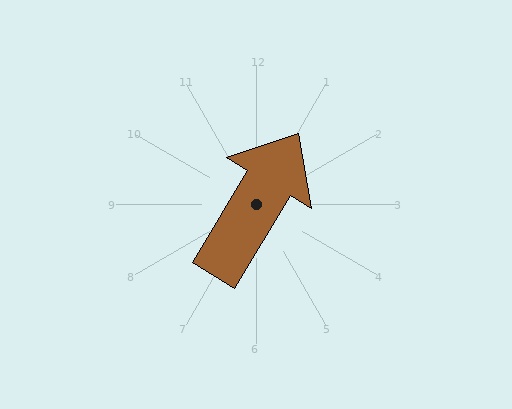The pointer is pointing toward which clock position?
Roughly 1 o'clock.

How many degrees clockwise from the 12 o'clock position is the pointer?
Approximately 31 degrees.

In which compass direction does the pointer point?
Northeast.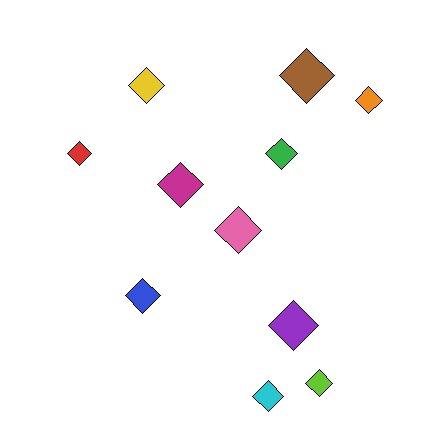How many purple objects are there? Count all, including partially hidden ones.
There is 1 purple object.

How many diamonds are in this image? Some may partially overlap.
There are 11 diamonds.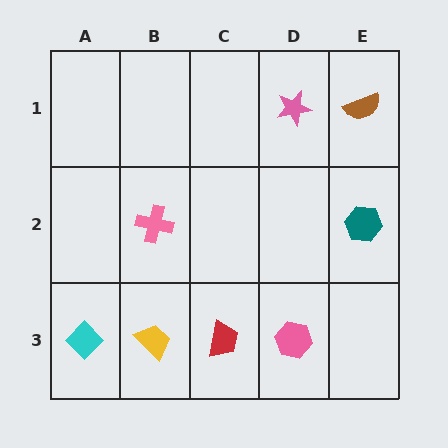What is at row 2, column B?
A pink cross.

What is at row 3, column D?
A pink hexagon.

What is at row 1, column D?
A pink star.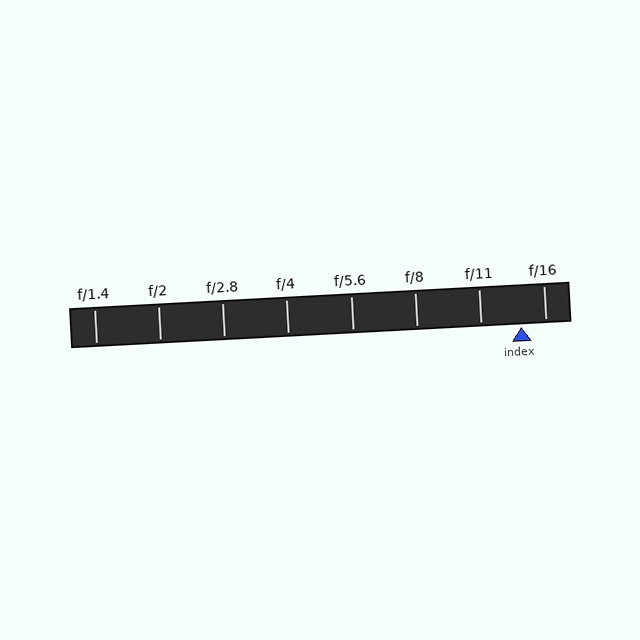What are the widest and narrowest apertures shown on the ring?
The widest aperture shown is f/1.4 and the narrowest is f/16.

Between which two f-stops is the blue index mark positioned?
The index mark is between f/11 and f/16.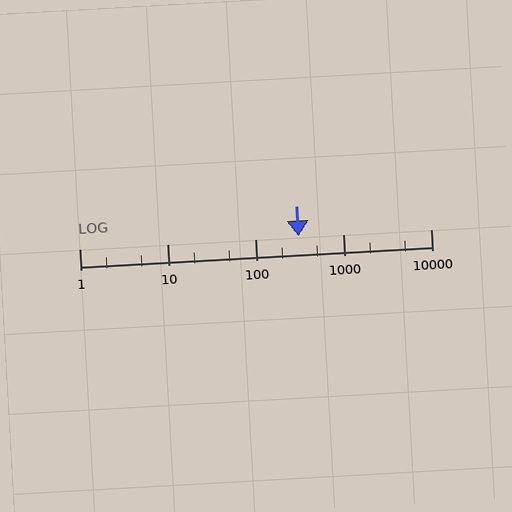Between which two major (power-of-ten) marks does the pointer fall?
The pointer is between 100 and 1000.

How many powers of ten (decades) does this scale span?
The scale spans 4 decades, from 1 to 10000.